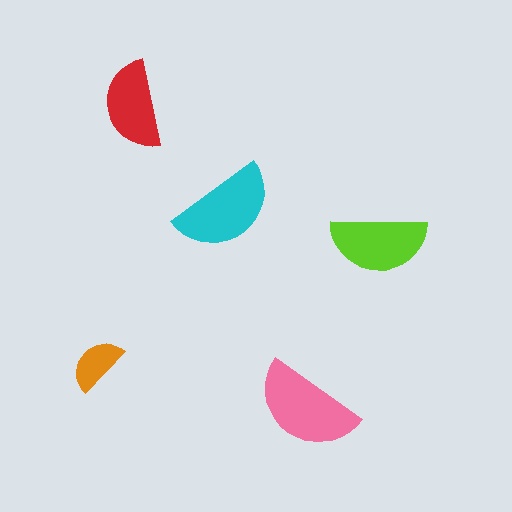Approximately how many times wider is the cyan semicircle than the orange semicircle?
About 2 times wider.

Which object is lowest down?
The pink semicircle is bottommost.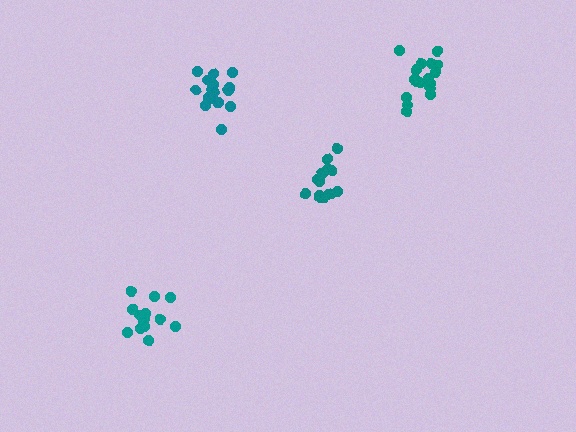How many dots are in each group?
Group 1: 14 dots, Group 2: 14 dots, Group 3: 18 dots, Group 4: 18 dots (64 total).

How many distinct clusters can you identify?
There are 4 distinct clusters.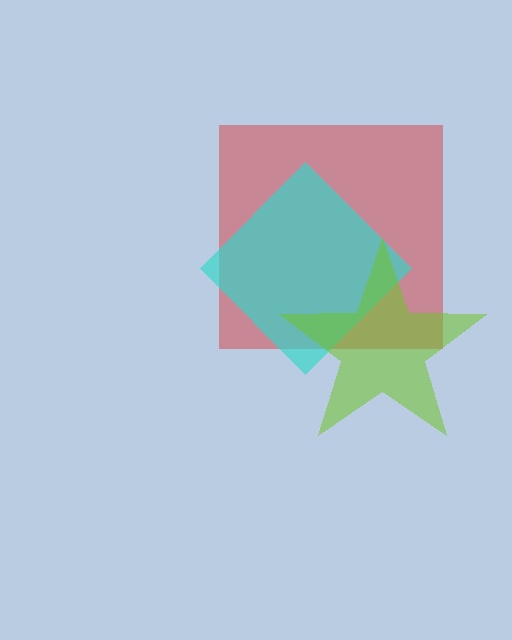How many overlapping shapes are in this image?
There are 3 overlapping shapes in the image.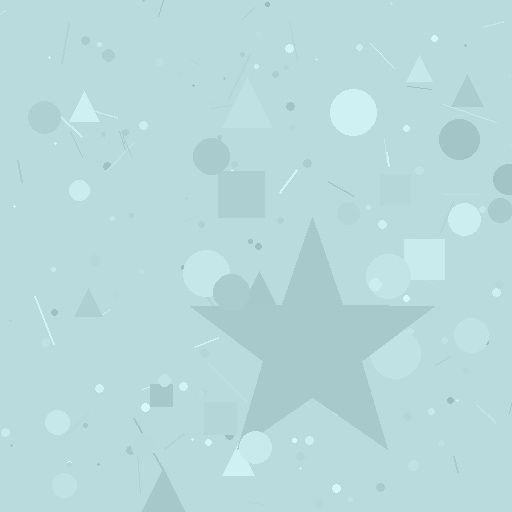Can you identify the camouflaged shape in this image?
The camouflaged shape is a star.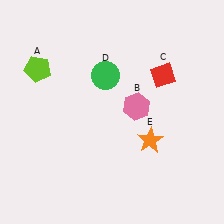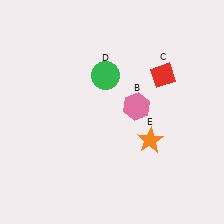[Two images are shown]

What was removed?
The lime pentagon (A) was removed in Image 2.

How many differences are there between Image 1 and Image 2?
There is 1 difference between the two images.